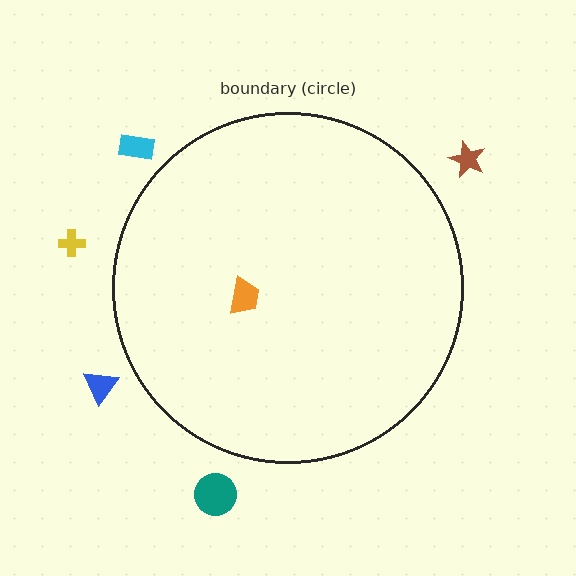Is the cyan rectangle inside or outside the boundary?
Outside.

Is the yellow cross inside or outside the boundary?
Outside.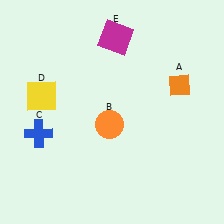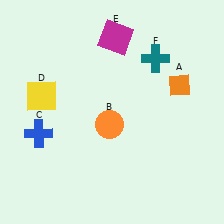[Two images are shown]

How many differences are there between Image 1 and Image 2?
There is 1 difference between the two images.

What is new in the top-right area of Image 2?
A teal cross (F) was added in the top-right area of Image 2.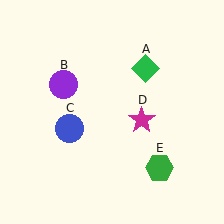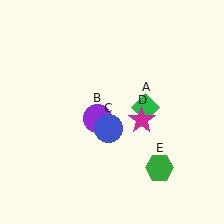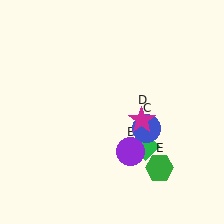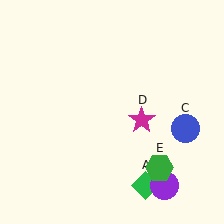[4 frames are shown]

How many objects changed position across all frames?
3 objects changed position: green diamond (object A), purple circle (object B), blue circle (object C).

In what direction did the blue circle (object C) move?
The blue circle (object C) moved right.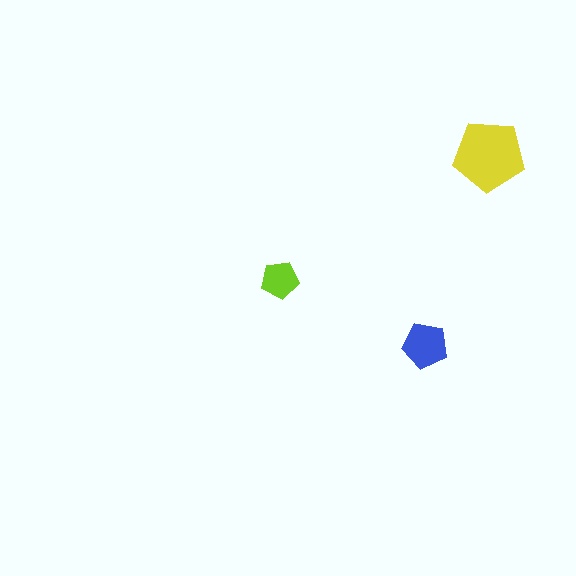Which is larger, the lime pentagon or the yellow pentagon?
The yellow one.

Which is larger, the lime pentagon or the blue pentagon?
The blue one.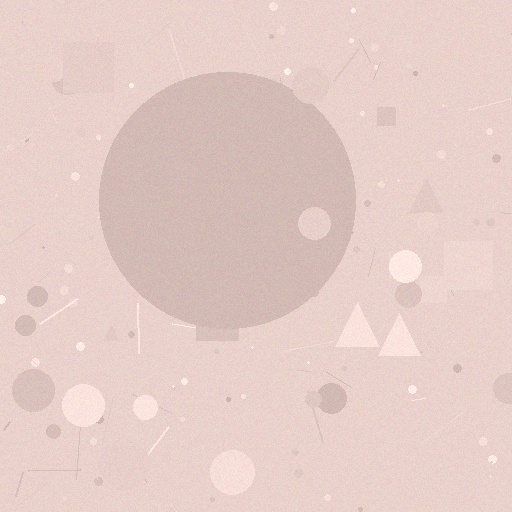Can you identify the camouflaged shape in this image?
The camouflaged shape is a circle.